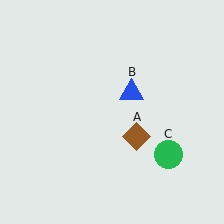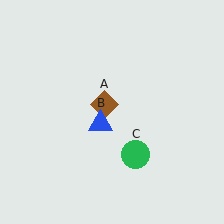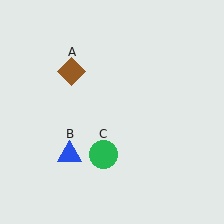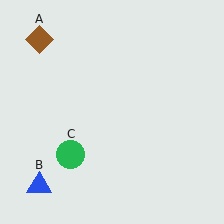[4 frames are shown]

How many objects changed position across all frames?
3 objects changed position: brown diamond (object A), blue triangle (object B), green circle (object C).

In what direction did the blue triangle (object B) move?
The blue triangle (object B) moved down and to the left.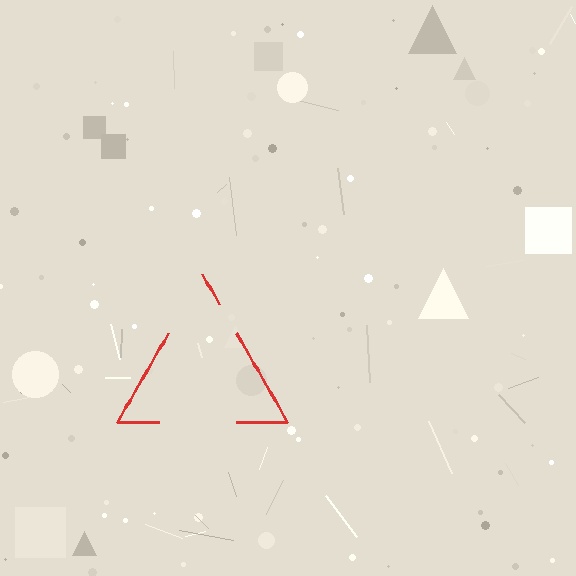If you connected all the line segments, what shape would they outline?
They would outline a triangle.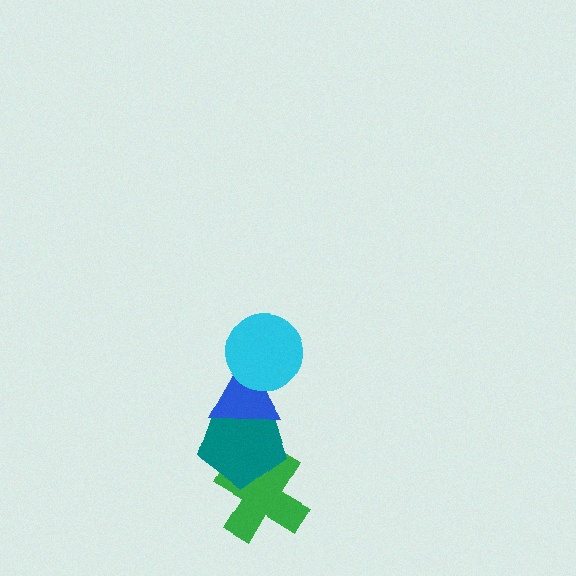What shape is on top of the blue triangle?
The cyan circle is on top of the blue triangle.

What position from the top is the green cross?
The green cross is 4th from the top.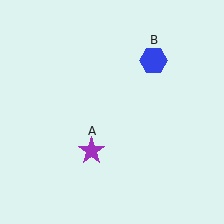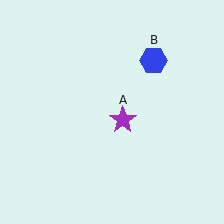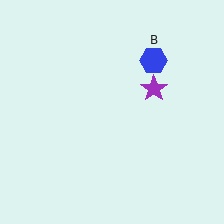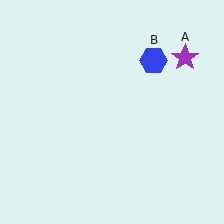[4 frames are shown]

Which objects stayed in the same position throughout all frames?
Blue hexagon (object B) remained stationary.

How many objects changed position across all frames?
1 object changed position: purple star (object A).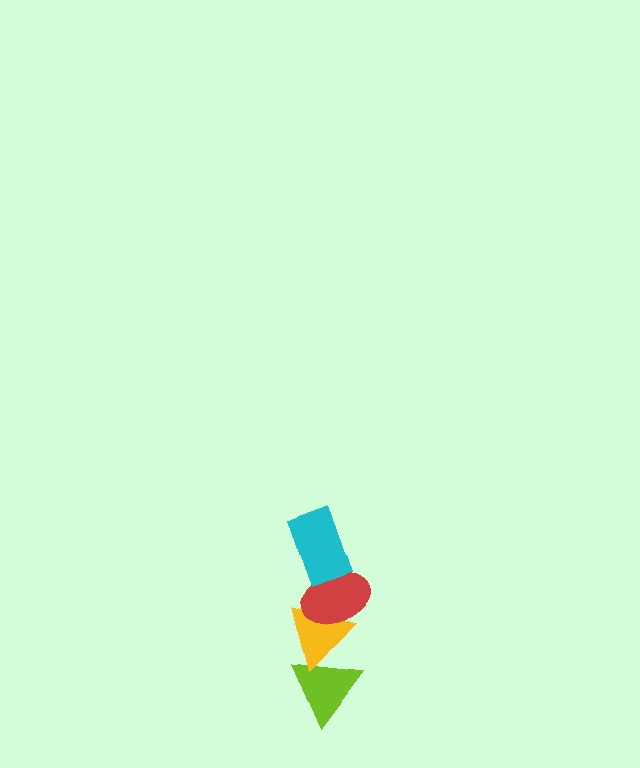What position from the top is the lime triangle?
The lime triangle is 4th from the top.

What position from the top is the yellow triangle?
The yellow triangle is 3rd from the top.